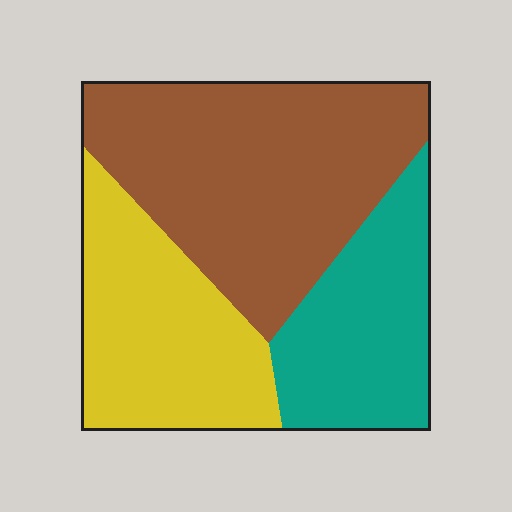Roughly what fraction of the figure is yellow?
Yellow covers around 30% of the figure.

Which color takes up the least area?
Teal, at roughly 25%.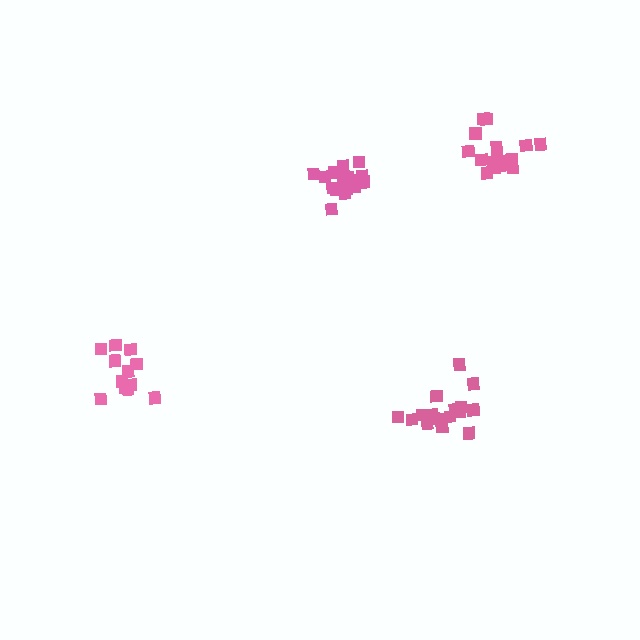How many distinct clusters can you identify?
There are 4 distinct clusters.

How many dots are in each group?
Group 1: 12 dots, Group 2: 17 dots, Group 3: 18 dots, Group 4: 16 dots (63 total).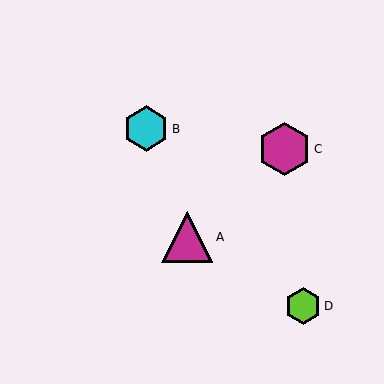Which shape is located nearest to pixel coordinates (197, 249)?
The magenta triangle (labeled A) at (187, 237) is nearest to that location.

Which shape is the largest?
The magenta hexagon (labeled C) is the largest.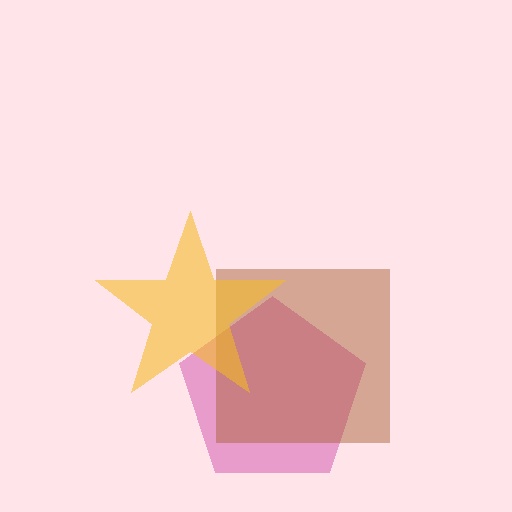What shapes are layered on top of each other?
The layered shapes are: a pink pentagon, a brown square, a yellow star.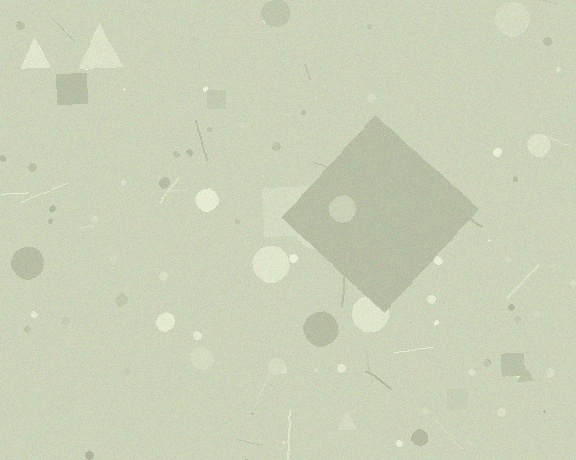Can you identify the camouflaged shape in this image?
The camouflaged shape is a diamond.